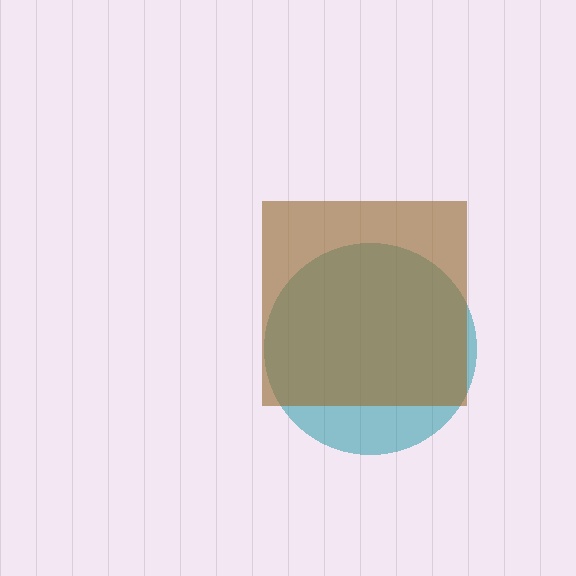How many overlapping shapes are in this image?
There are 2 overlapping shapes in the image.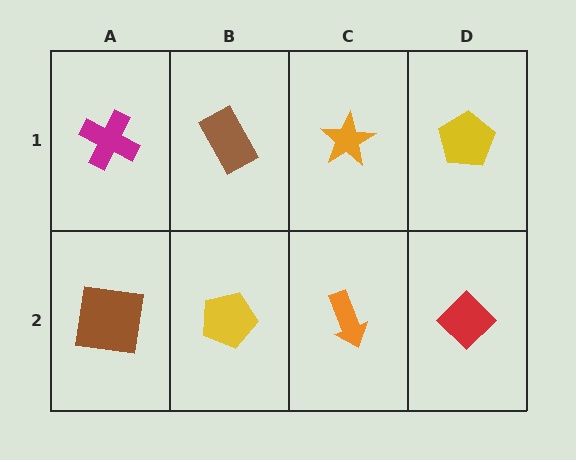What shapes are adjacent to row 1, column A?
A brown square (row 2, column A), a brown rectangle (row 1, column B).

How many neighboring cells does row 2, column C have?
3.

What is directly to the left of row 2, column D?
An orange arrow.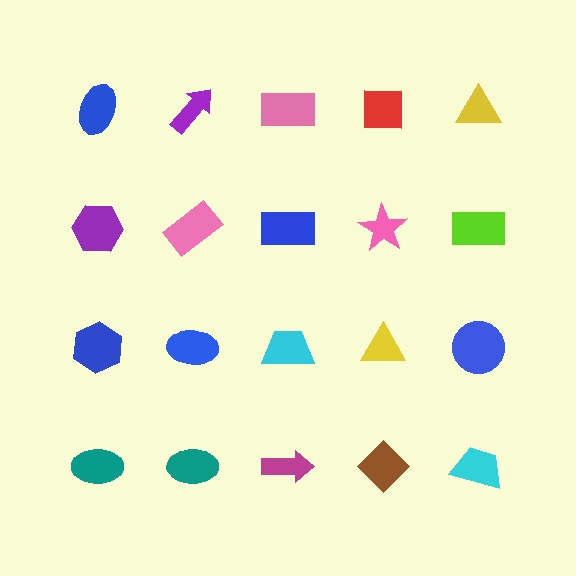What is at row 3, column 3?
A cyan trapezoid.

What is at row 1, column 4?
A red square.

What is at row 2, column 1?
A purple hexagon.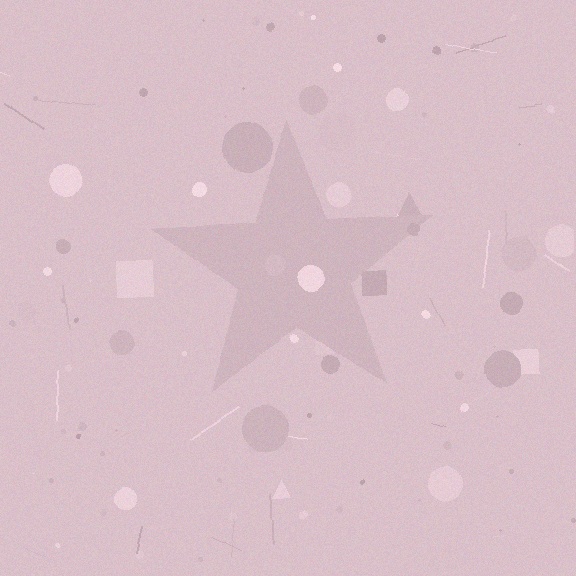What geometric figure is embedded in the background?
A star is embedded in the background.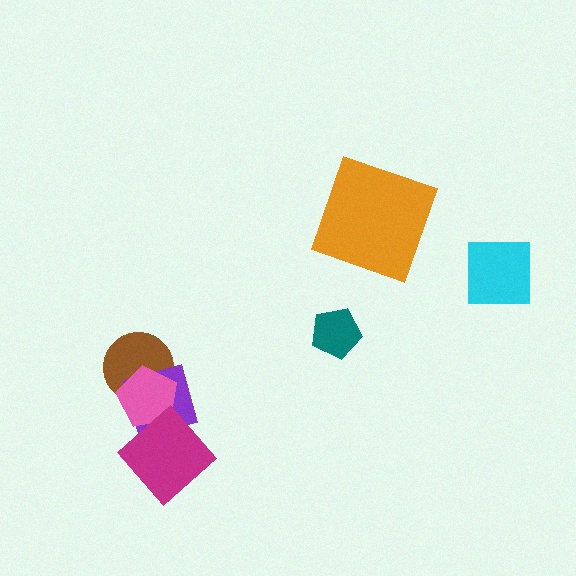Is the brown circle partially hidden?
Yes, it is partially covered by another shape.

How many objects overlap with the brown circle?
2 objects overlap with the brown circle.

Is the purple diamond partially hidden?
Yes, it is partially covered by another shape.